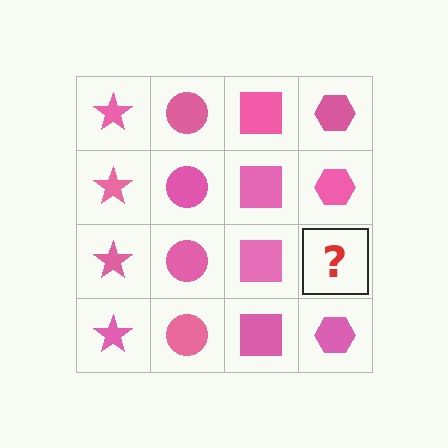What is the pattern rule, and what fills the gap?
The rule is that each column has a consistent shape. The gap should be filled with a pink hexagon.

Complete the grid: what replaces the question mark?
The question mark should be replaced with a pink hexagon.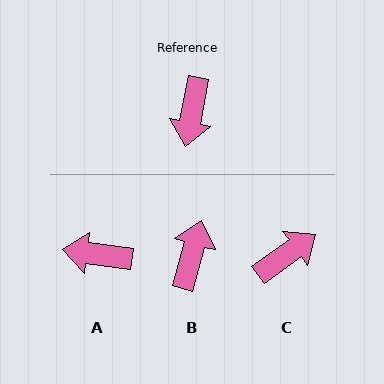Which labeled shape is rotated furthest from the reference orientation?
B, about 176 degrees away.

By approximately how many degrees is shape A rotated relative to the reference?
Approximately 87 degrees clockwise.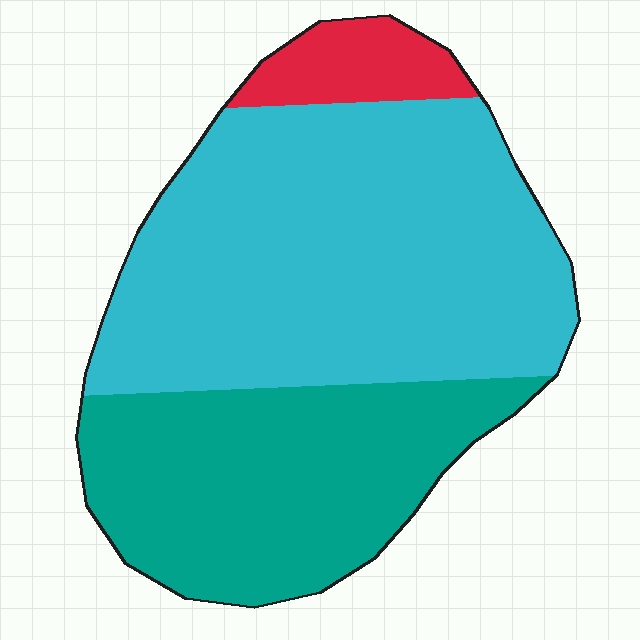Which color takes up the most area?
Cyan, at roughly 55%.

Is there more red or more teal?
Teal.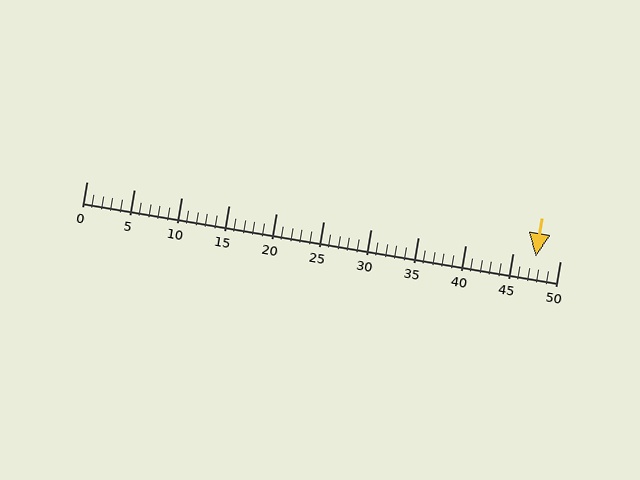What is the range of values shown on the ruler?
The ruler shows values from 0 to 50.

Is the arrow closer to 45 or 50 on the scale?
The arrow is closer to 45.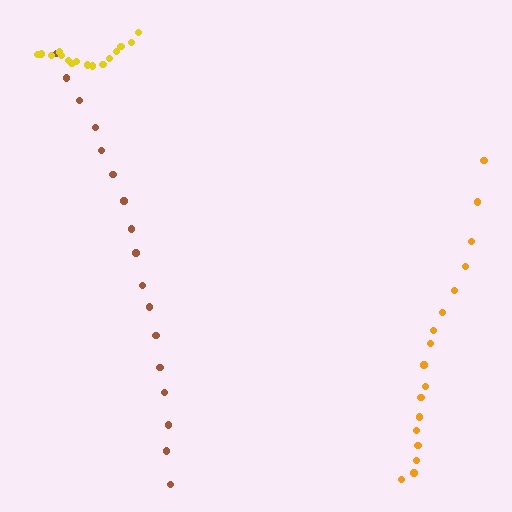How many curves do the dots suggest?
There are 3 distinct paths.